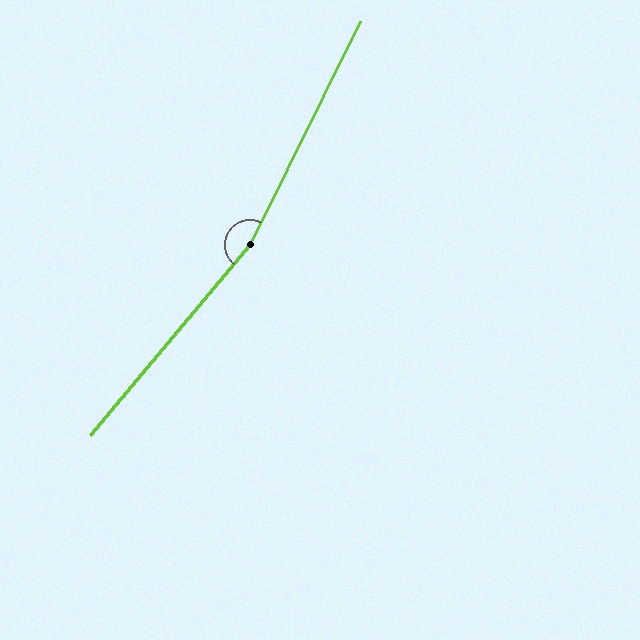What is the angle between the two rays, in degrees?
Approximately 166 degrees.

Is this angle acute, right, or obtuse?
It is obtuse.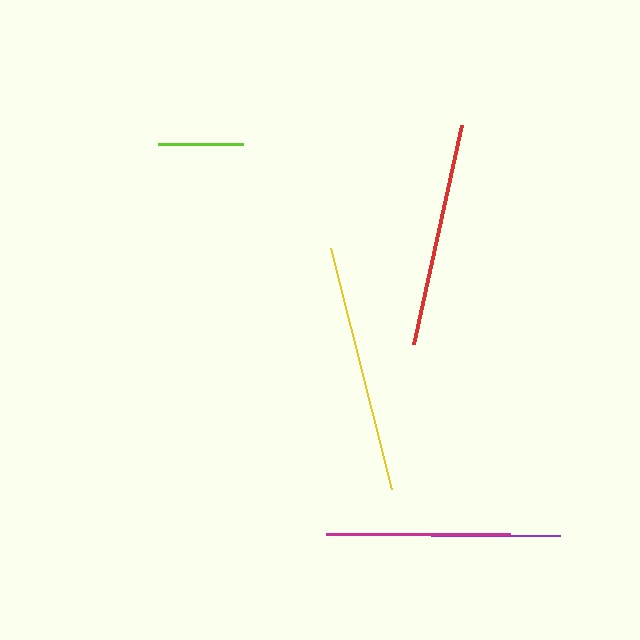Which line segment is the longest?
The yellow line is the longest at approximately 248 pixels.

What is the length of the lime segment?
The lime segment is approximately 85 pixels long.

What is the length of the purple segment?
The purple segment is approximately 129 pixels long.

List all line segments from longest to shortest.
From longest to shortest: yellow, red, magenta, purple, lime.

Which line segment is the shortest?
The lime line is the shortest at approximately 85 pixels.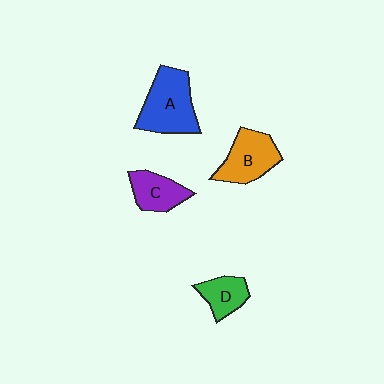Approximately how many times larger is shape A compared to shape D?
Approximately 1.9 times.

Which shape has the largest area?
Shape A (blue).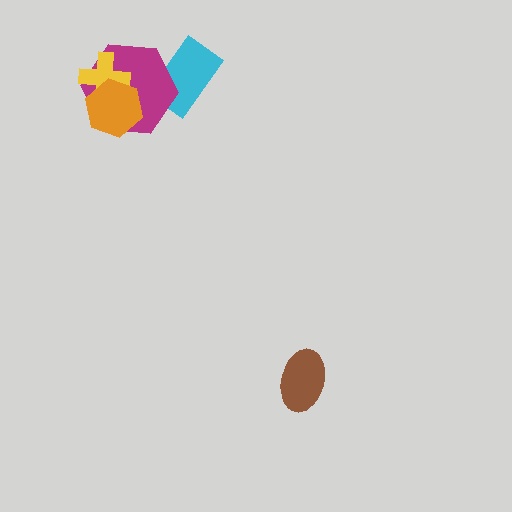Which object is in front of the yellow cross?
The orange hexagon is in front of the yellow cross.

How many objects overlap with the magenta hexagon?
3 objects overlap with the magenta hexagon.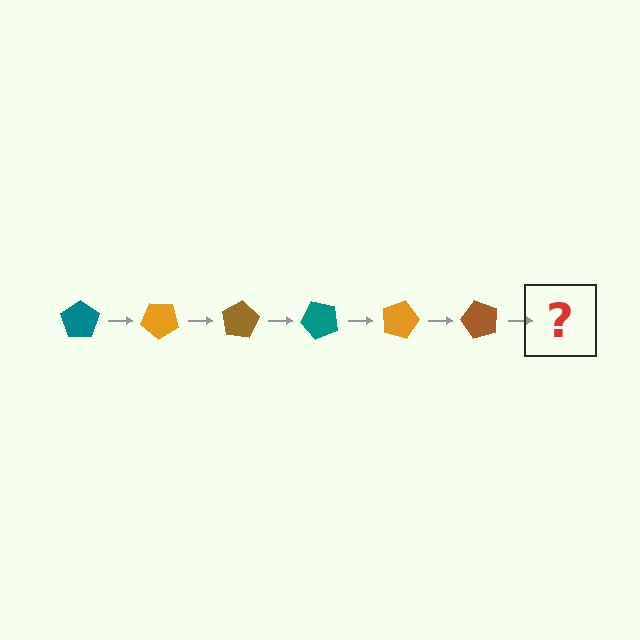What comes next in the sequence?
The next element should be a teal pentagon, rotated 240 degrees from the start.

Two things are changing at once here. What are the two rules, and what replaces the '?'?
The two rules are that it rotates 40 degrees each step and the color cycles through teal, orange, and brown. The '?' should be a teal pentagon, rotated 240 degrees from the start.